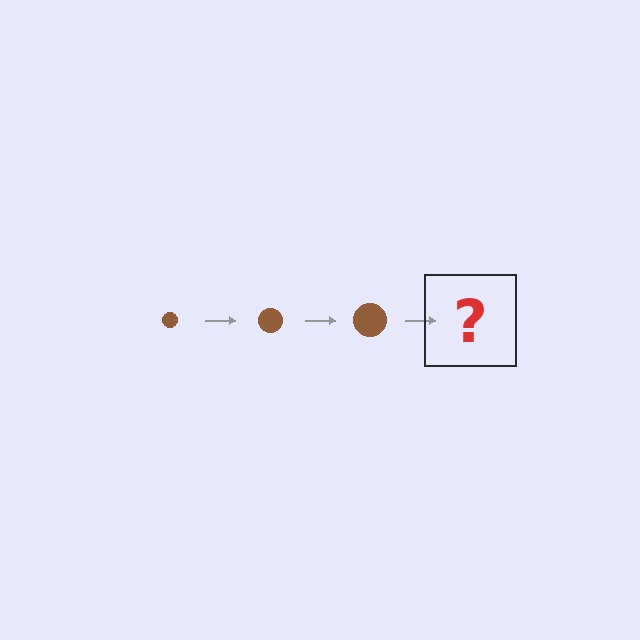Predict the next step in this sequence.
The next step is a brown circle, larger than the previous one.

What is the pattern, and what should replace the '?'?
The pattern is that the circle gets progressively larger each step. The '?' should be a brown circle, larger than the previous one.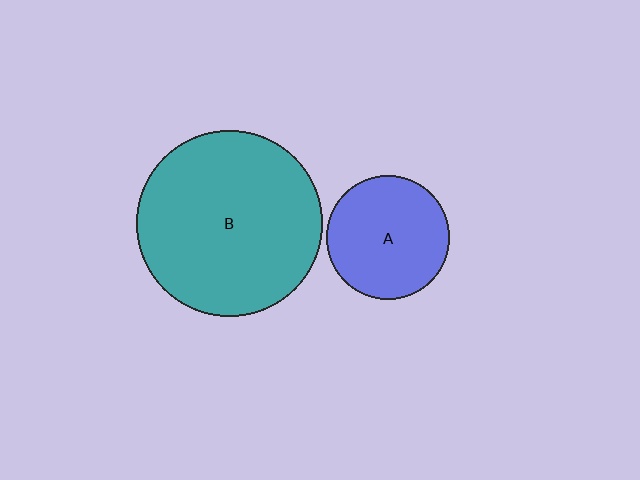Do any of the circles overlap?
No, none of the circles overlap.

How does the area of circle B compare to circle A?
Approximately 2.3 times.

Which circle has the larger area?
Circle B (teal).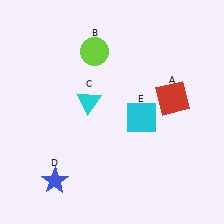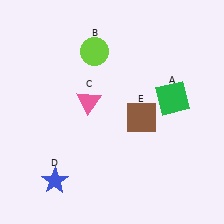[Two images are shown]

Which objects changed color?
A changed from red to green. C changed from cyan to pink. E changed from cyan to brown.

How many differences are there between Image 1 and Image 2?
There are 3 differences between the two images.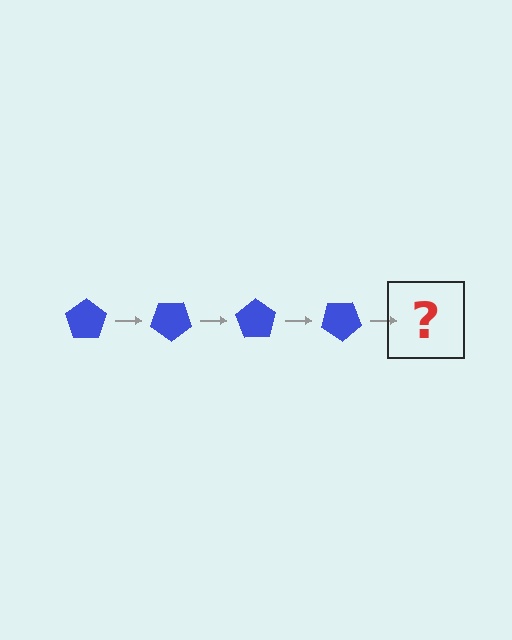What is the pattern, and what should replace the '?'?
The pattern is that the pentagon rotates 35 degrees each step. The '?' should be a blue pentagon rotated 140 degrees.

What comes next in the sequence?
The next element should be a blue pentagon rotated 140 degrees.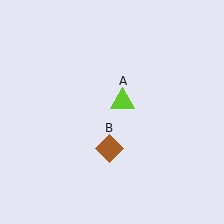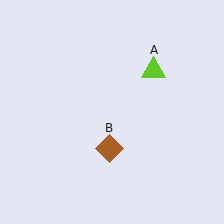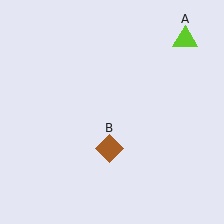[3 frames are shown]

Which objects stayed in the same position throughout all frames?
Brown diamond (object B) remained stationary.